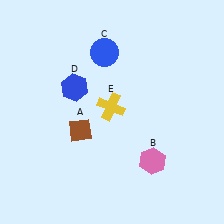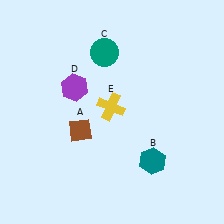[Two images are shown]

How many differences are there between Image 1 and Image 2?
There are 3 differences between the two images.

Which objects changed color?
B changed from pink to teal. C changed from blue to teal. D changed from blue to purple.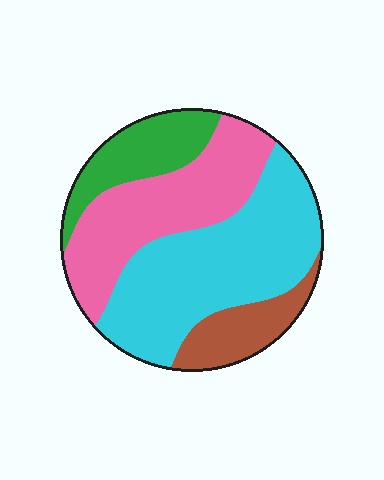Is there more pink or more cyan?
Cyan.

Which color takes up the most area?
Cyan, at roughly 40%.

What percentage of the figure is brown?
Brown takes up about one eighth (1/8) of the figure.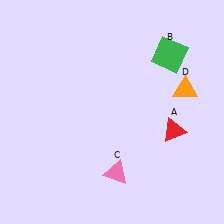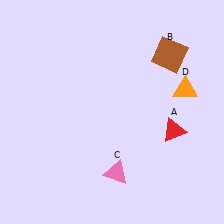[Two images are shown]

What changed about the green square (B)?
In Image 1, B is green. In Image 2, it changed to brown.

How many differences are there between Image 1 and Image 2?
There is 1 difference between the two images.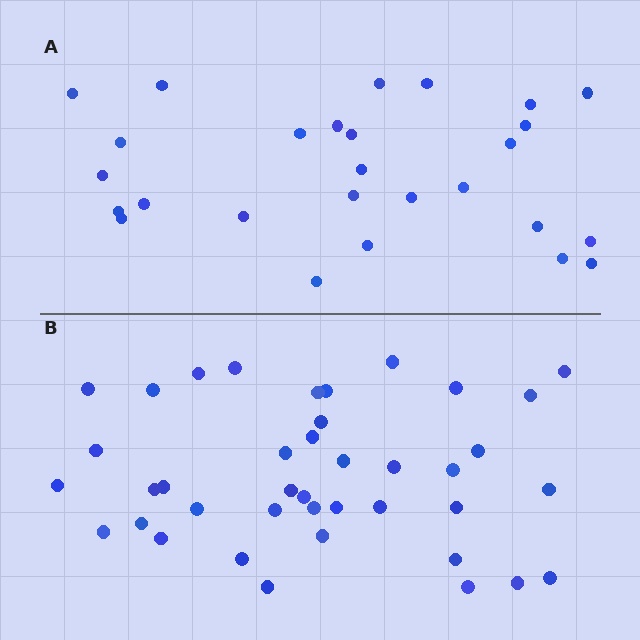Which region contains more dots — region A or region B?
Region B (the bottom region) has more dots.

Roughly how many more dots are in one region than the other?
Region B has approximately 15 more dots than region A.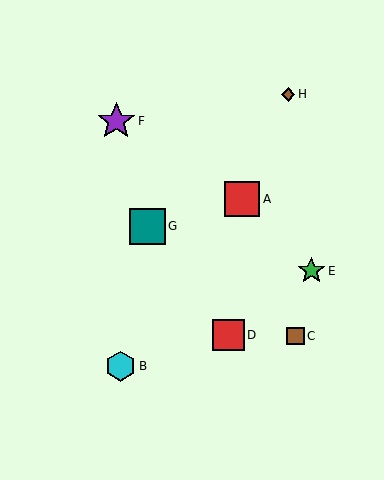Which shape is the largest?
The purple star (labeled F) is the largest.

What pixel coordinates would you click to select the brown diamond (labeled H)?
Click at (288, 94) to select the brown diamond H.